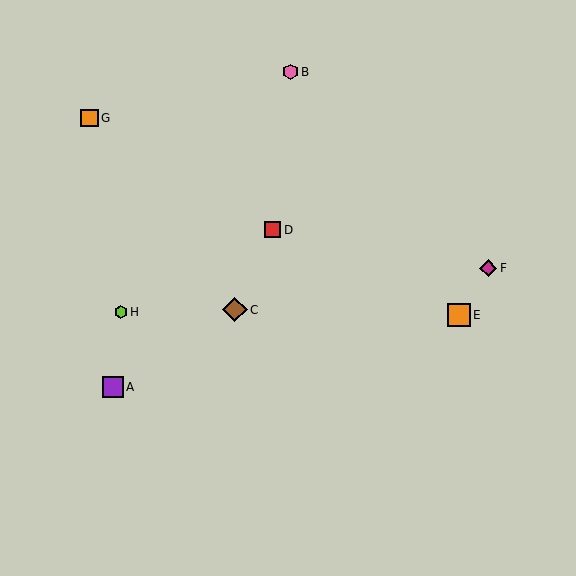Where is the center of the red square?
The center of the red square is at (273, 230).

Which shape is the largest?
The brown diamond (labeled C) is the largest.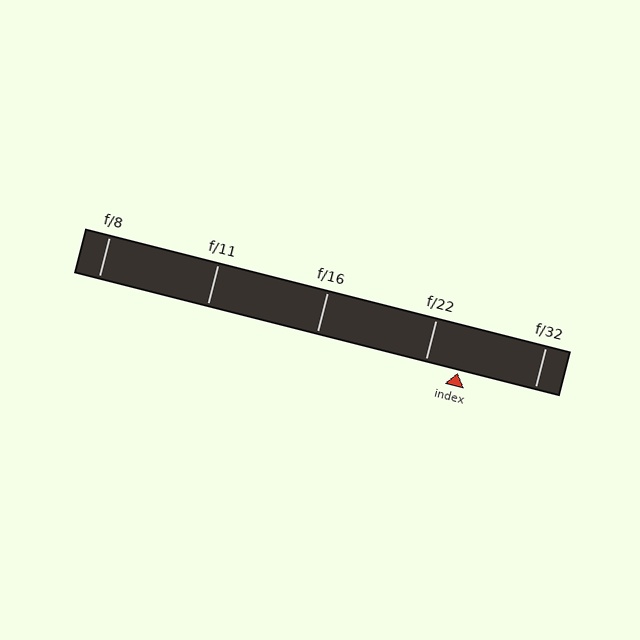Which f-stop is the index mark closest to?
The index mark is closest to f/22.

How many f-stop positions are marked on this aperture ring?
There are 5 f-stop positions marked.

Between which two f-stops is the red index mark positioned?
The index mark is between f/22 and f/32.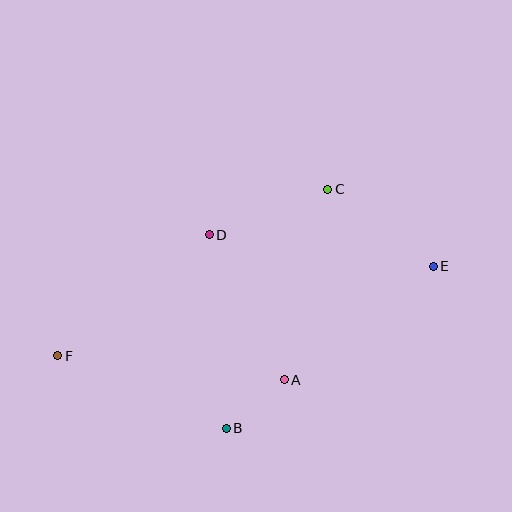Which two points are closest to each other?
Points A and B are closest to each other.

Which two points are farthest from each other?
Points E and F are farthest from each other.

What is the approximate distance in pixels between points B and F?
The distance between B and F is approximately 183 pixels.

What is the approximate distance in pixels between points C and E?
The distance between C and E is approximately 131 pixels.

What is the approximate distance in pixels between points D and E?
The distance between D and E is approximately 226 pixels.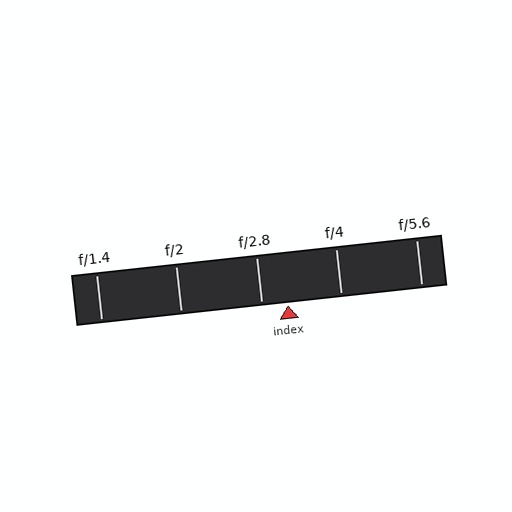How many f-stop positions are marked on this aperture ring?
There are 5 f-stop positions marked.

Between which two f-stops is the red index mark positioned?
The index mark is between f/2.8 and f/4.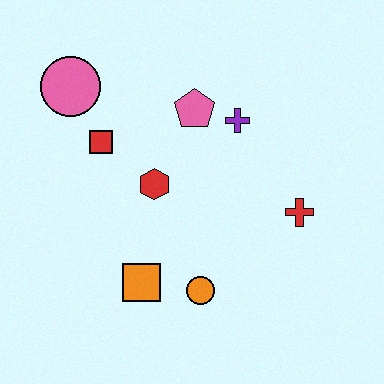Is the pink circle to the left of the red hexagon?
Yes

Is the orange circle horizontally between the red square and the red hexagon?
No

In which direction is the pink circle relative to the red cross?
The pink circle is to the left of the red cross.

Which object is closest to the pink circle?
The red square is closest to the pink circle.